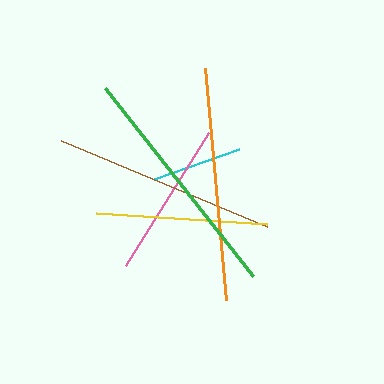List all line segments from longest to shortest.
From longest to shortest: green, orange, brown, yellow, pink, cyan.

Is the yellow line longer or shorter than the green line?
The green line is longer than the yellow line.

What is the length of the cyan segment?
The cyan segment is approximately 90 pixels long.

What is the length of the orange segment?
The orange segment is approximately 233 pixels long.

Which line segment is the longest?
The green line is the longest at approximately 239 pixels.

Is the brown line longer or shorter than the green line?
The green line is longer than the brown line.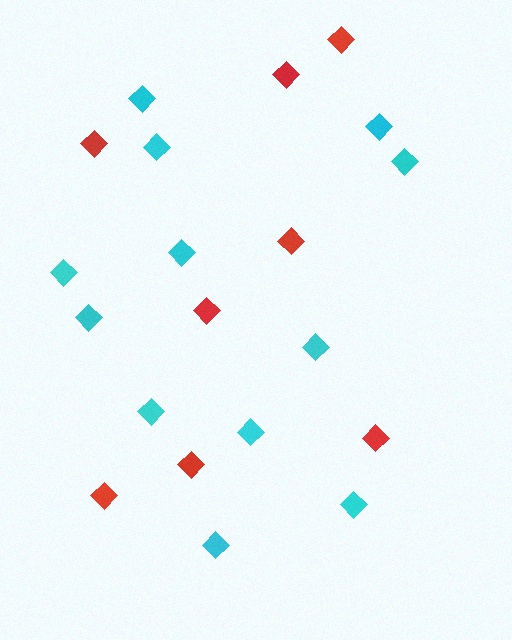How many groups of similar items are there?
There are 2 groups: one group of red diamonds (8) and one group of cyan diamonds (12).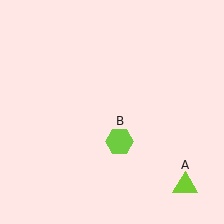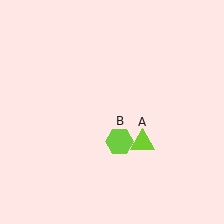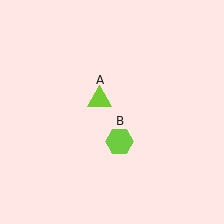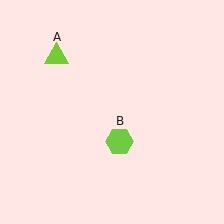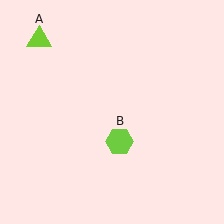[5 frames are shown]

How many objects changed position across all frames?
1 object changed position: lime triangle (object A).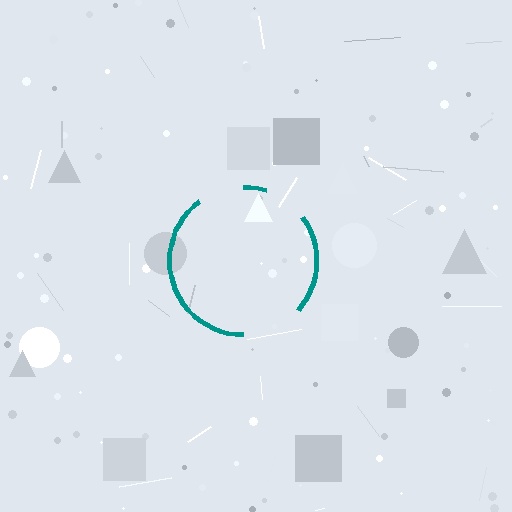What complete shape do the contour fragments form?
The contour fragments form a circle.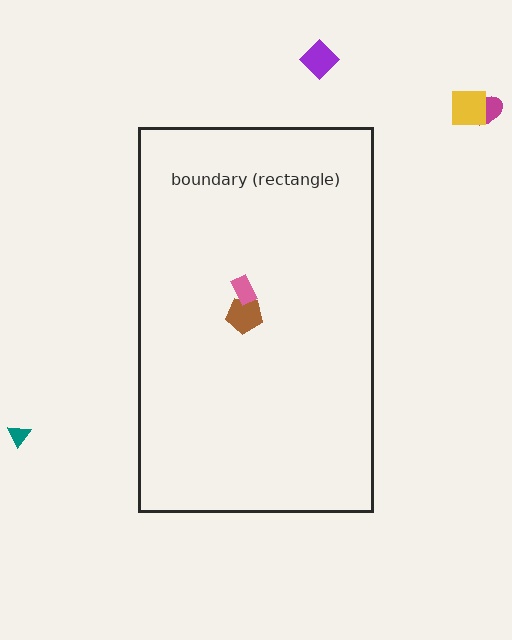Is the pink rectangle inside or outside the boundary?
Inside.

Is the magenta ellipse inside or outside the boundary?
Outside.